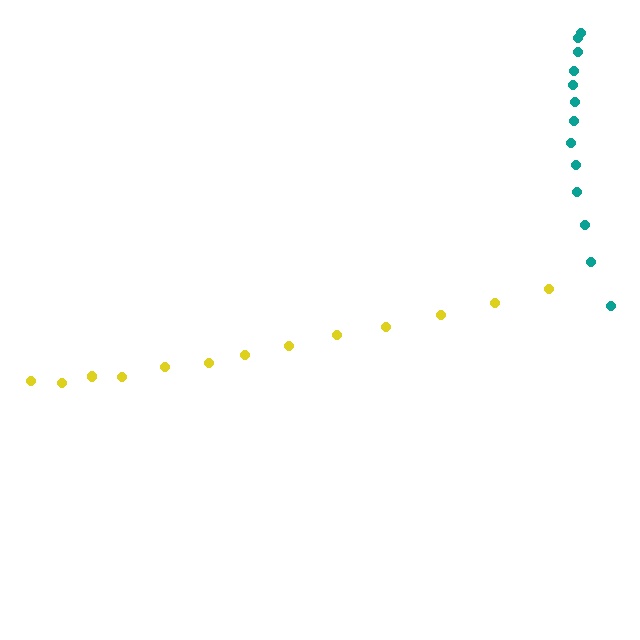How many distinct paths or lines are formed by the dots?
There are 2 distinct paths.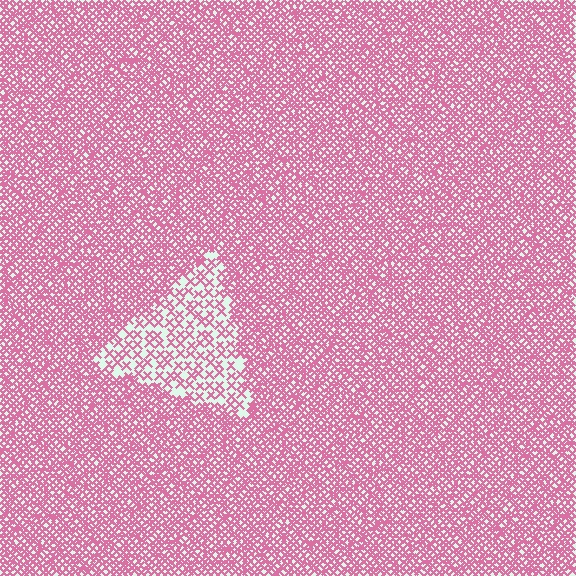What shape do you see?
I see a triangle.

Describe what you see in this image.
The image contains small pink elements arranged at two different densities. A triangle-shaped region is visible where the elements are less densely packed than the surrounding area.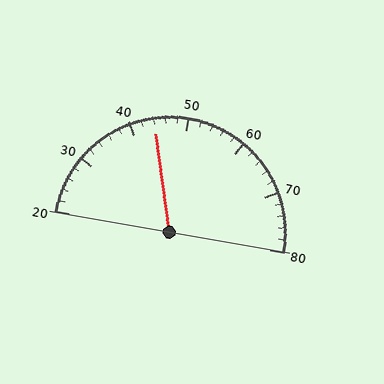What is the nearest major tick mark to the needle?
The nearest major tick mark is 40.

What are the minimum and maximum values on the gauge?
The gauge ranges from 20 to 80.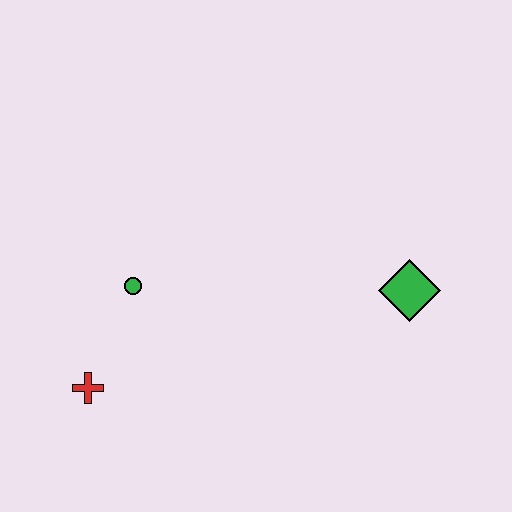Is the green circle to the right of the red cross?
Yes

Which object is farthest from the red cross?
The green diamond is farthest from the red cross.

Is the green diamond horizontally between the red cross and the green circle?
No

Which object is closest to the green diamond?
The green circle is closest to the green diamond.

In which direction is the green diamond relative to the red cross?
The green diamond is to the right of the red cross.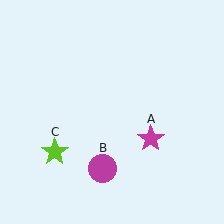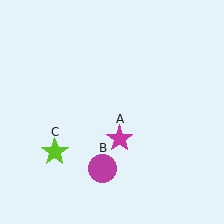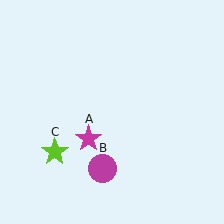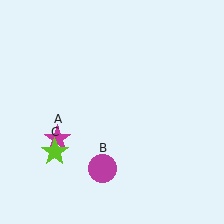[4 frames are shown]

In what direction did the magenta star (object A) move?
The magenta star (object A) moved left.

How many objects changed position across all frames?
1 object changed position: magenta star (object A).